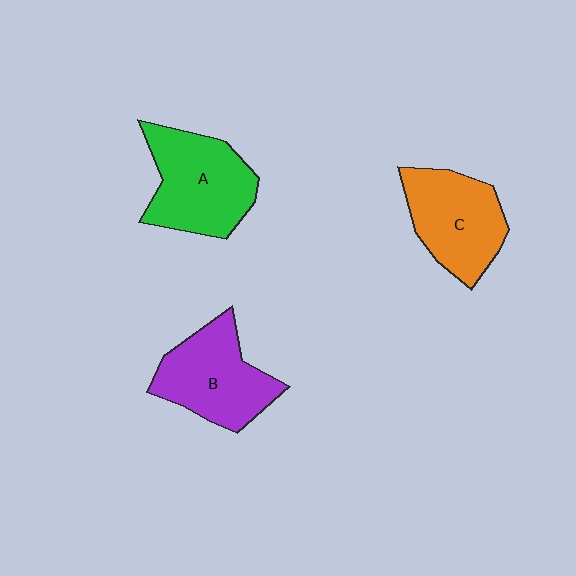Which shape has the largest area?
Shape A (green).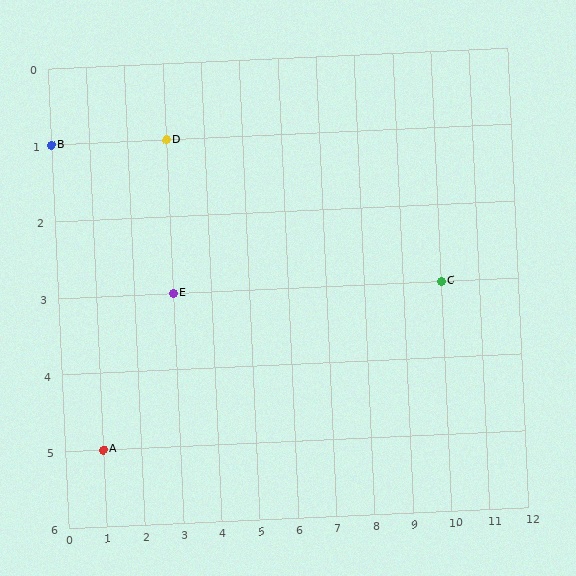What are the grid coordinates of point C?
Point C is at grid coordinates (10, 3).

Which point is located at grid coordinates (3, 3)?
Point E is at (3, 3).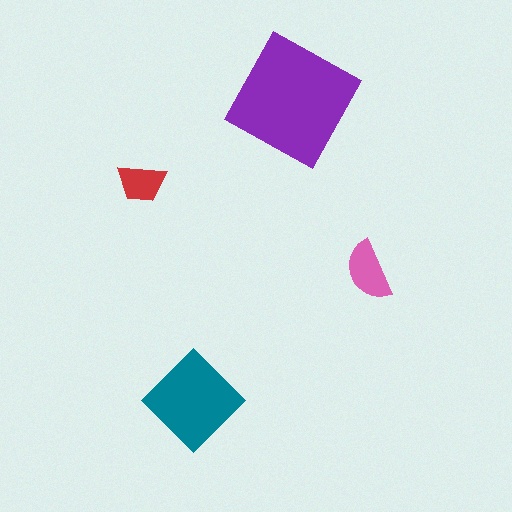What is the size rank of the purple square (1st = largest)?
1st.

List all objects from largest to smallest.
The purple square, the teal diamond, the pink semicircle, the red trapezoid.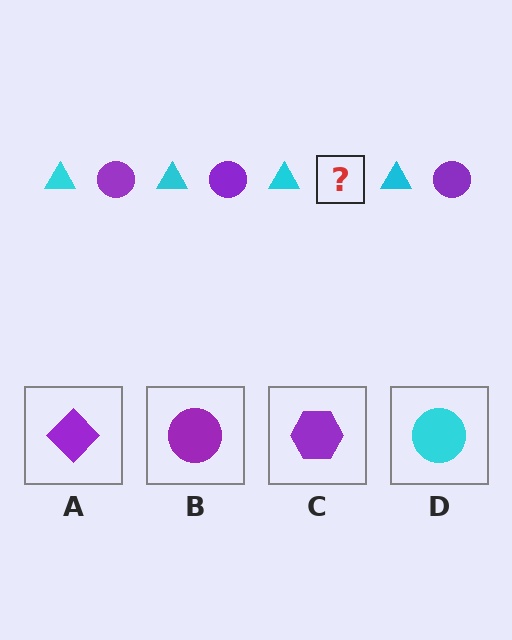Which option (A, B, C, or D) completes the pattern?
B.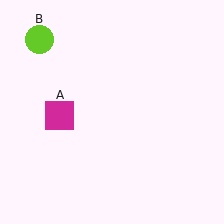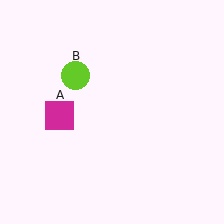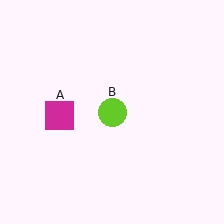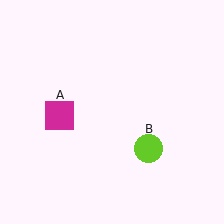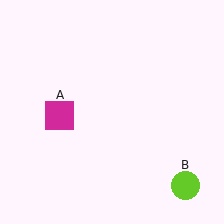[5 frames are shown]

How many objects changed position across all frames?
1 object changed position: lime circle (object B).